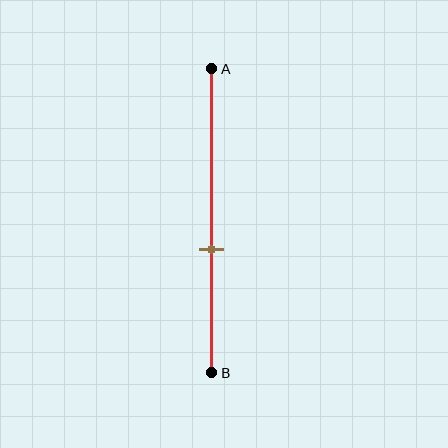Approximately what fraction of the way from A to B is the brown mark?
The brown mark is approximately 60% of the way from A to B.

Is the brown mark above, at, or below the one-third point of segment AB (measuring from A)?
The brown mark is below the one-third point of segment AB.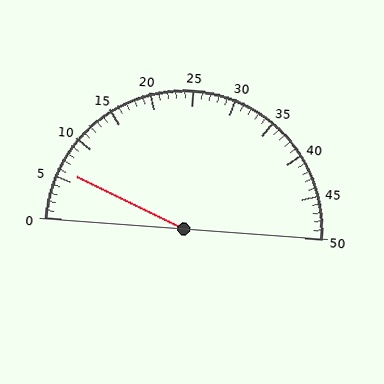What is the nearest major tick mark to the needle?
The nearest major tick mark is 5.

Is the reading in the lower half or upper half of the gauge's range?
The reading is in the lower half of the range (0 to 50).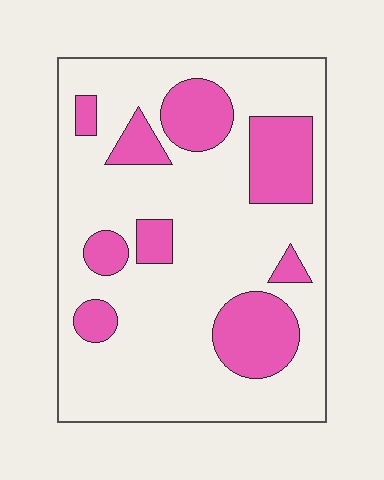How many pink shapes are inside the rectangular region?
9.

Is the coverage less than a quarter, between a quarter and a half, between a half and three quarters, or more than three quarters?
Between a quarter and a half.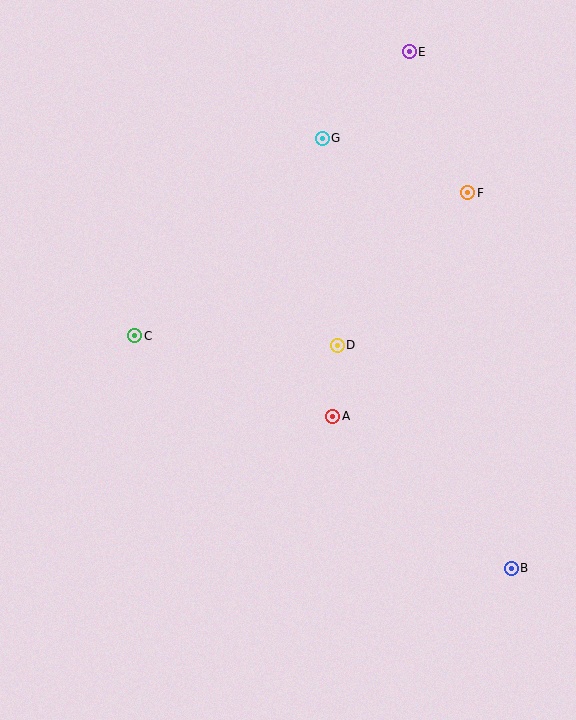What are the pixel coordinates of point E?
Point E is at (409, 52).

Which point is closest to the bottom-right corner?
Point B is closest to the bottom-right corner.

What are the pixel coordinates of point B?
Point B is at (511, 568).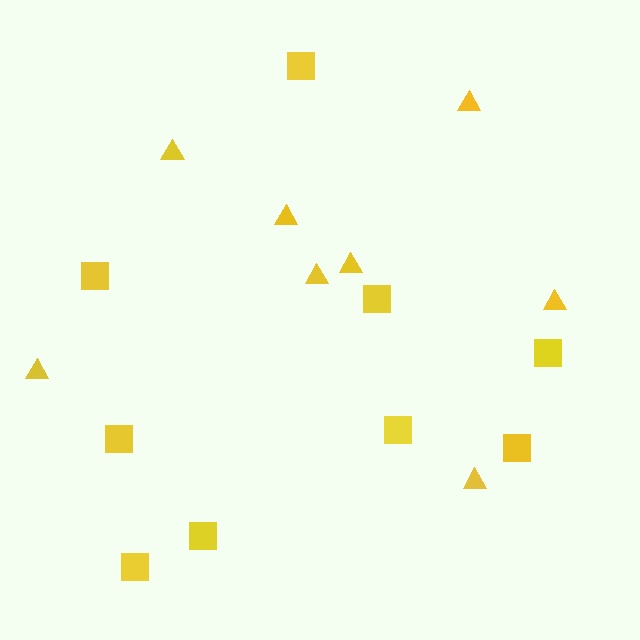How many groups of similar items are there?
There are 2 groups: one group of triangles (8) and one group of squares (9).